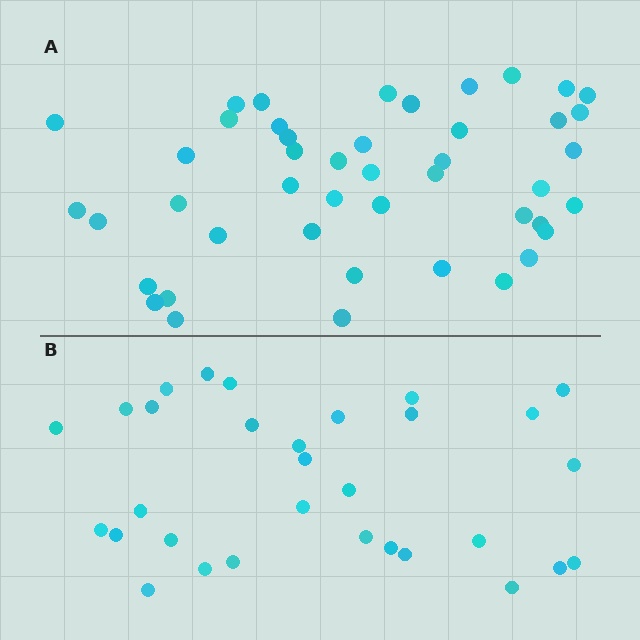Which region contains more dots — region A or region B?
Region A (the top region) has more dots.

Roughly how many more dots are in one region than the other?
Region A has approximately 15 more dots than region B.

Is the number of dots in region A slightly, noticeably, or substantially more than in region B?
Region A has substantially more. The ratio is roughly 1.5 to 1.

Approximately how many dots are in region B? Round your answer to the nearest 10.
About 30 dots. (The exact count is 31, which rounds to 30.)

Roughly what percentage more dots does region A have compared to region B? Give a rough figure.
About 45% more.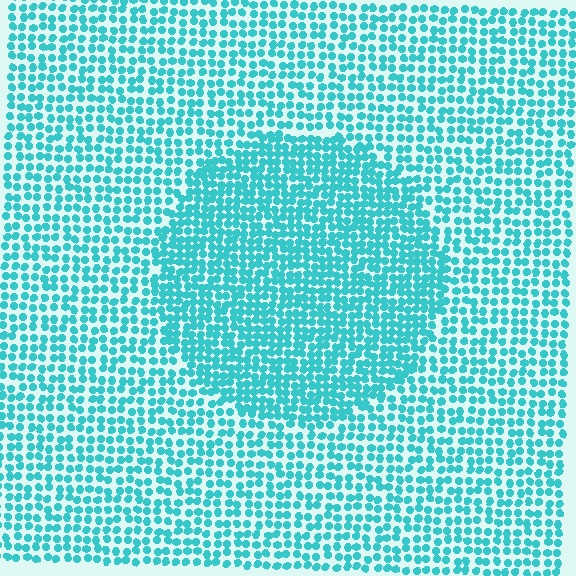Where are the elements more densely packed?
The elements are more densely packed inside the circle boundary.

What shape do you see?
I see a circle.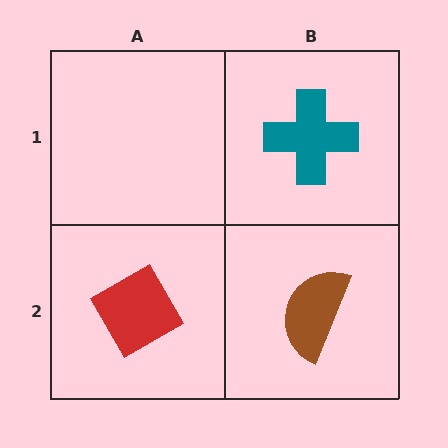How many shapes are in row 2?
2 shapes.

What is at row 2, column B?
A brown semicircle.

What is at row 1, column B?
A teal cross.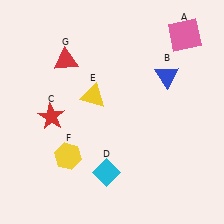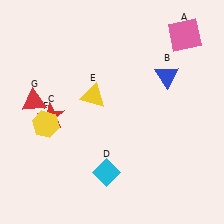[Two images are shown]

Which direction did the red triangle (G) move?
The red triangle (G) moved down.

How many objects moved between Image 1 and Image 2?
2 objects moved between the two images.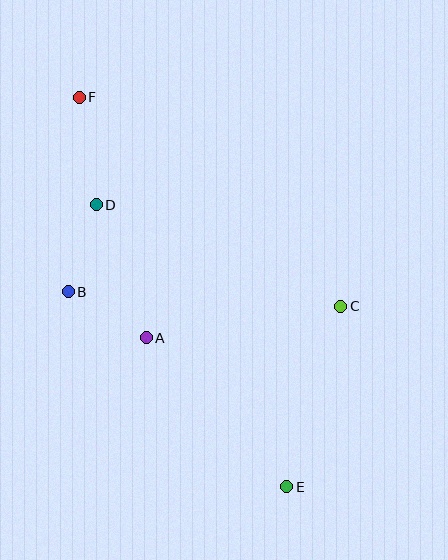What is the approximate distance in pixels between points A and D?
The distance between A and D is approximately 142 pixels.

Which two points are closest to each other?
Points A and B are closest to each other.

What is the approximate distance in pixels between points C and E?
The distance between C and E is approximately 188 pixels.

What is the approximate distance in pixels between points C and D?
The distance between C and D is approximately 265 pixels.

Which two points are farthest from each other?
Points E and F are farthest from each other.